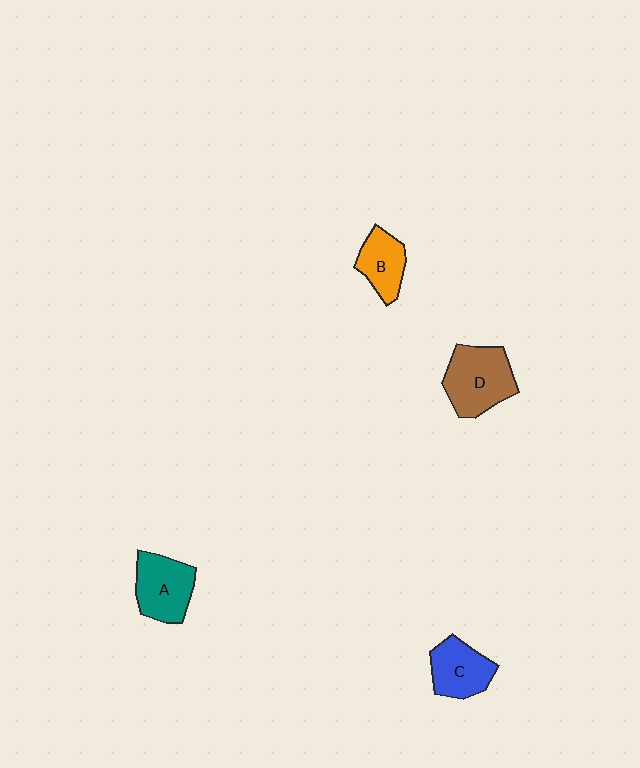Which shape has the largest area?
Shape D (brown).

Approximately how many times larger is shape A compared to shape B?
Approximately 1.3 times.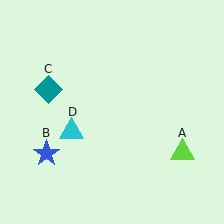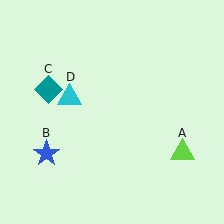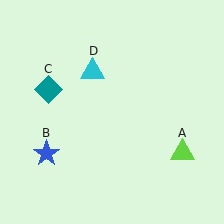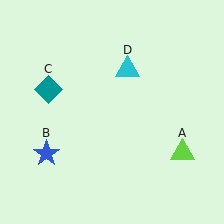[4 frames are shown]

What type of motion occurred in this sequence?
The cyan triangle (object D) rotated clockwise around the center of the scene.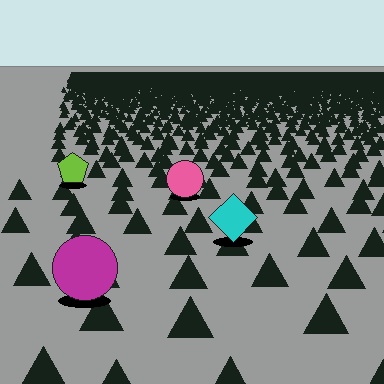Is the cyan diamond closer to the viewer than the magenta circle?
No. The magenta circle is closer — you can tell from the texture gradient: the ground texture is coarser near it.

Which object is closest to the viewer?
The magenta circle is closest. The texture marks near it are larger and more spread out.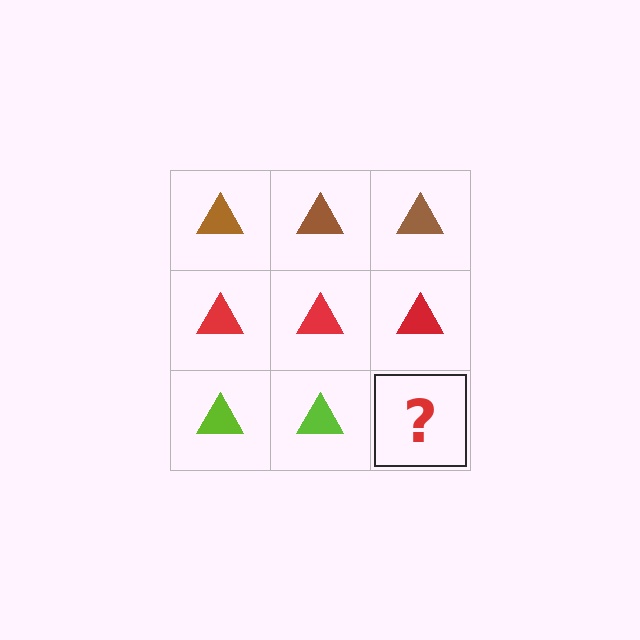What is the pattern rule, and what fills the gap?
The rule is that each row has a consistent color. The gap should be filled with a lime triangle.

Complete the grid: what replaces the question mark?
The question mark should be replaced with a lime triangle.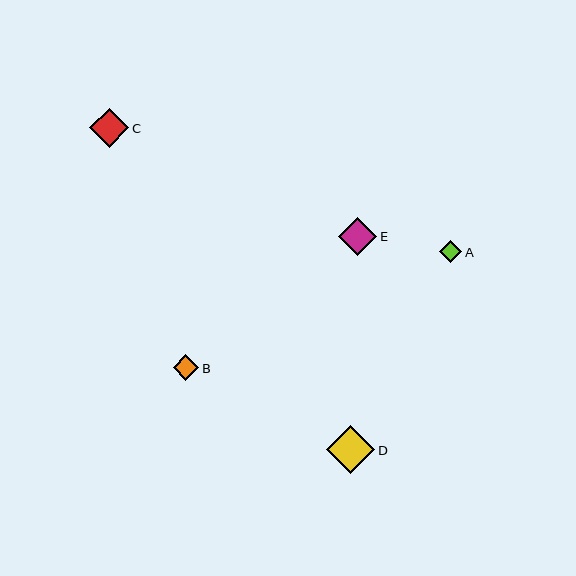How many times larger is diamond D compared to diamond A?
Diamond D is approximately 2.2 times the size of diamond A.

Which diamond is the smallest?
Diamond A is the smallest with a size of approximately 22 pixels.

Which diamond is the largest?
Diamond D is the largest with a size of approximately 48 pixels.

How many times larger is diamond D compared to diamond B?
Diamond D is approximately 1.9 times the size of diamond B.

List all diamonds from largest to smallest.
From largest to smallest: D, C, E, B, A.